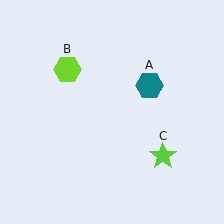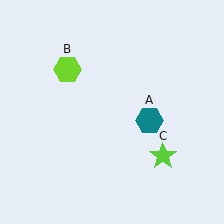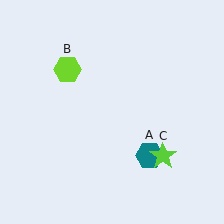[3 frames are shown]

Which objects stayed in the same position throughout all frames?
Lime hexagon (object B) and lime star (object C) remained stationary.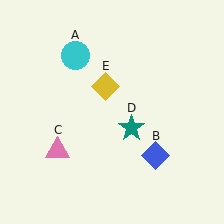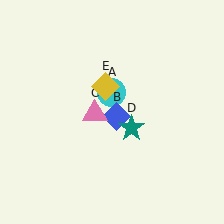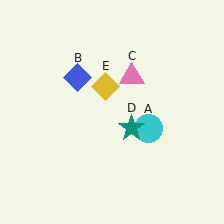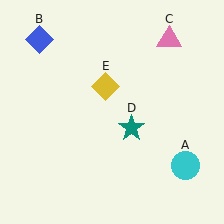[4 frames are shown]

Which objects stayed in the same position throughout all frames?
Teal star (object D) and yellow diamond (object E) remained stationary.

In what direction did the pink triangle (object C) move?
The pink triangle (object C) moved up and to the right.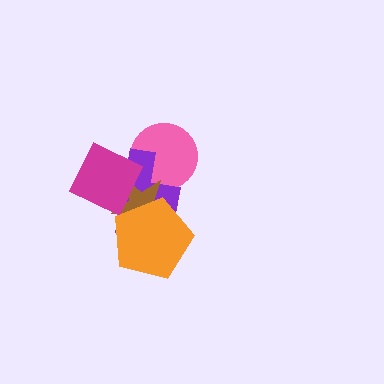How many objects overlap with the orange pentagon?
2 objects overlap with the orange pentagon.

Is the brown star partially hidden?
Yes, it is partially covered by another shape.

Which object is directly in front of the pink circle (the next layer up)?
The purple cross is directly in front of the pink circle.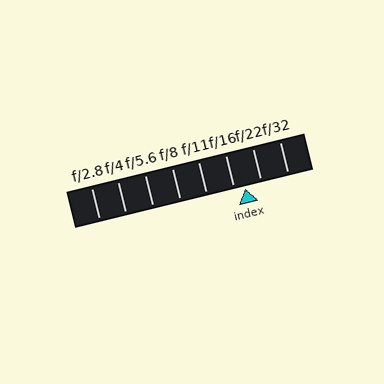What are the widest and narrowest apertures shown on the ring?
The widest aperture shown is f/2.8 and the narrowest is f/32.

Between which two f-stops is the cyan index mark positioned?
The index mark is between f/16 and f/22.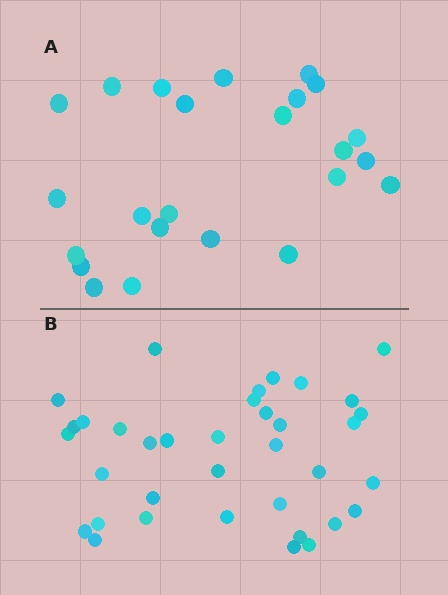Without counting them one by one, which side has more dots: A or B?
Region B (the bottom region) has more dots.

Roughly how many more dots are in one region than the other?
Region B has roughly 12 or so more dots than region A.